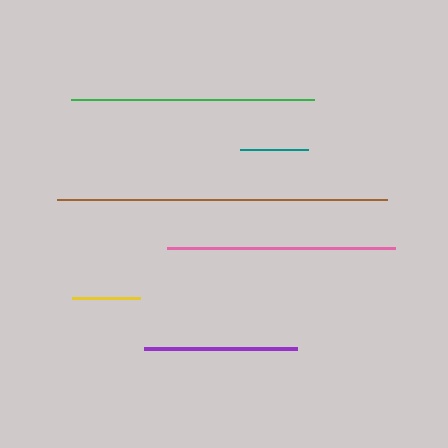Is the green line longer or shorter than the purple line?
The green line is longer than the purple line.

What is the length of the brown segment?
The brown segment is approximately 331 pixels long.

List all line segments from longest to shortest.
From longest to shortest: brown, green, pink, purple, teal, yellow.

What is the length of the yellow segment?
The yellow segment is approximately 68 pixels long.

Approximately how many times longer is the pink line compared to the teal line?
The pink line is approximately 3.3 times the length of the teal line.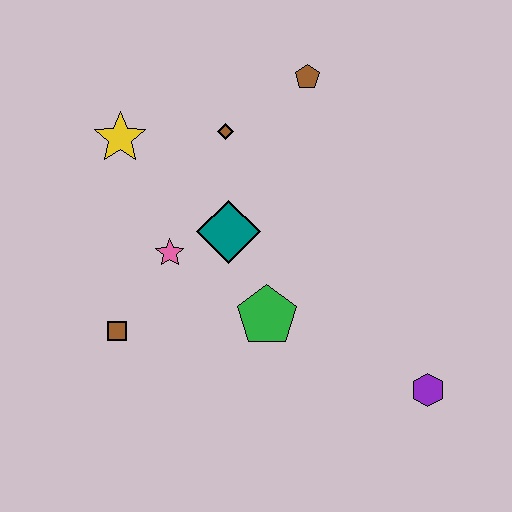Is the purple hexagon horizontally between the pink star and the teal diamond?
No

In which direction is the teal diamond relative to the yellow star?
The teal diamond is to the right of the yellow star.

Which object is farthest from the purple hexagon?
The yellow star is farthest from the purple hexagon.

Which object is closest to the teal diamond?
The pink star is closest to the teal diamond.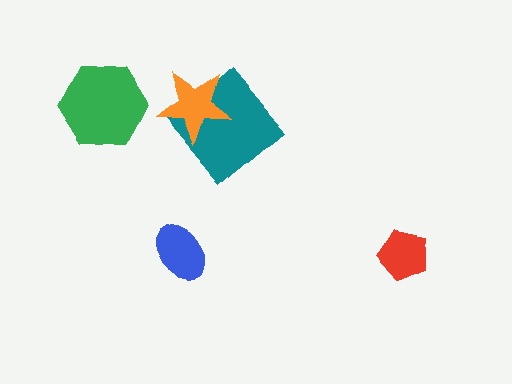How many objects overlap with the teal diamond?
1 object overlaps with the teal diamond.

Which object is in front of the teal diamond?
The orange star is in front of the teal diamond.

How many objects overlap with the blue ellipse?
0 objects overlap with the blue ellipse.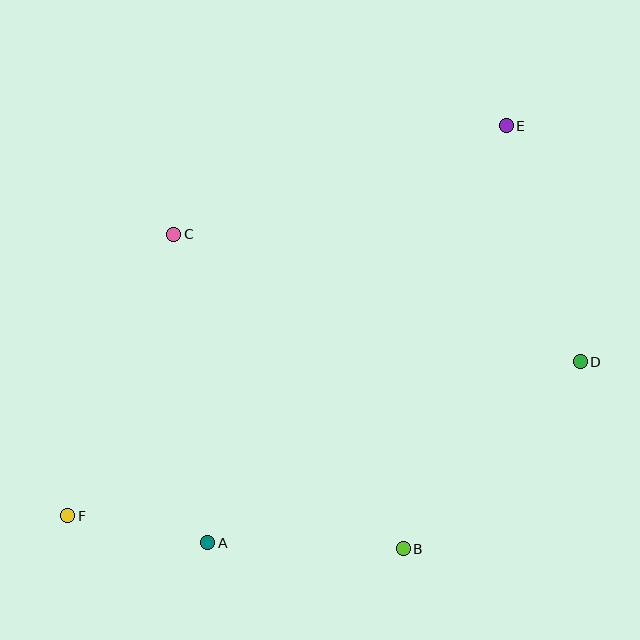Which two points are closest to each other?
Points A and F are closest to each other.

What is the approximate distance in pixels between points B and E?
The distance between B and E is approximately 436 pixels.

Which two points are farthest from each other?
Points E and F are farthest from each other.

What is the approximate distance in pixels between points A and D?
The distance between A and D is approximately 415 pixels.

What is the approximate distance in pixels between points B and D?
The distance between B and D is approximately 258 pixels.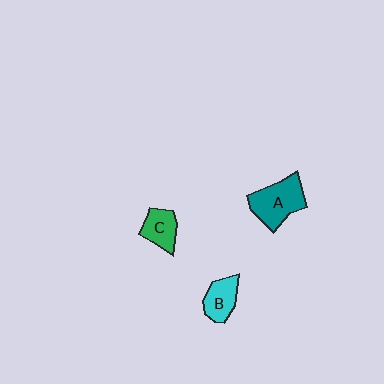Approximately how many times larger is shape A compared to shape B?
Approximately 1.6 times.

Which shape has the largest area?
Shape A (teal).